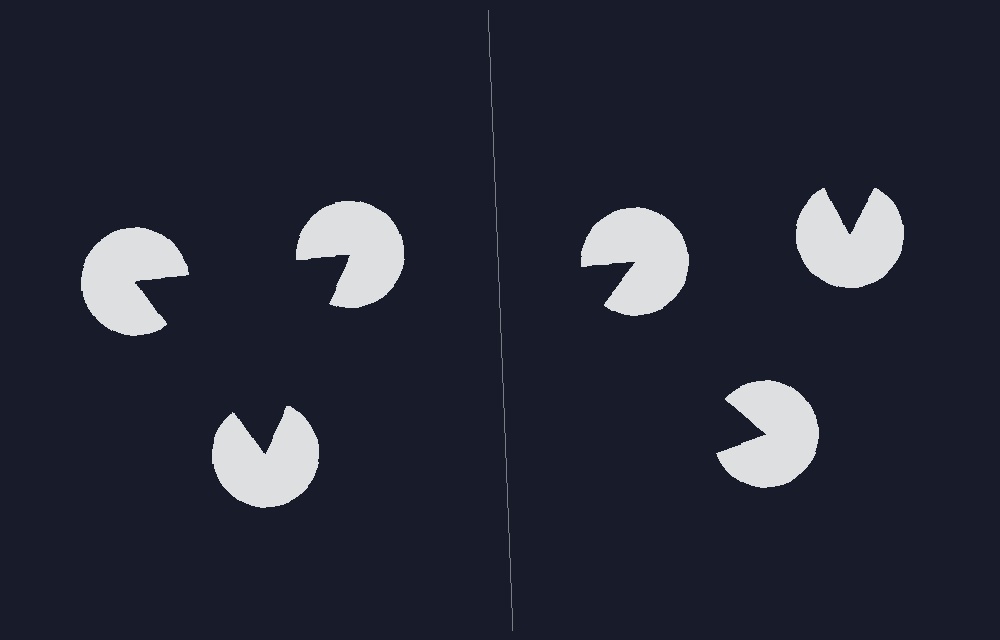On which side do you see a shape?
An illusory triangle appears on the left side. On the right side the wedge cuts are rotated, so no coherent shape forms.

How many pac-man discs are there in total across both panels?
6 — 3 on each side.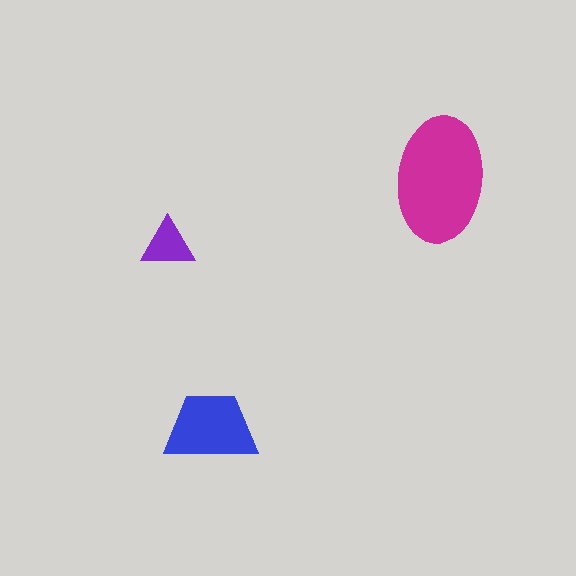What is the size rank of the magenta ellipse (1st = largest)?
1st.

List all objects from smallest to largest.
The purple triangle, the blue trapezoid, the magenta ellipse.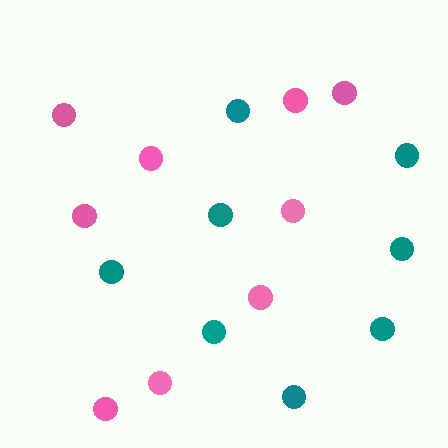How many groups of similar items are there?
There are 2 groups: one group of teal circles (8) and one group of pink circles (9).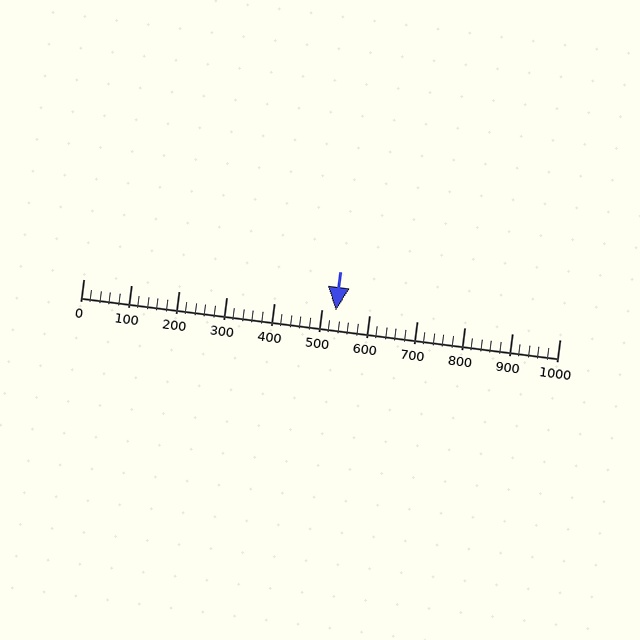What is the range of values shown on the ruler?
The ruler shows values from 0 to 1000.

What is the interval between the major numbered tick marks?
The major tick marks are spaced 100 units apart.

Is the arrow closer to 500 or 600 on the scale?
The arrow is closer to 500.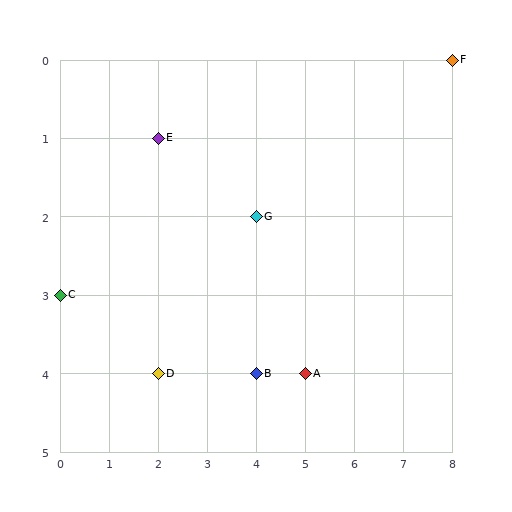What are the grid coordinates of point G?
Point G is at grid coordinates (4, 2).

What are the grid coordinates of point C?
Point C is at grid coordinates (0, 3).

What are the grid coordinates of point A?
Point A is at grid coordinates (5, 4).